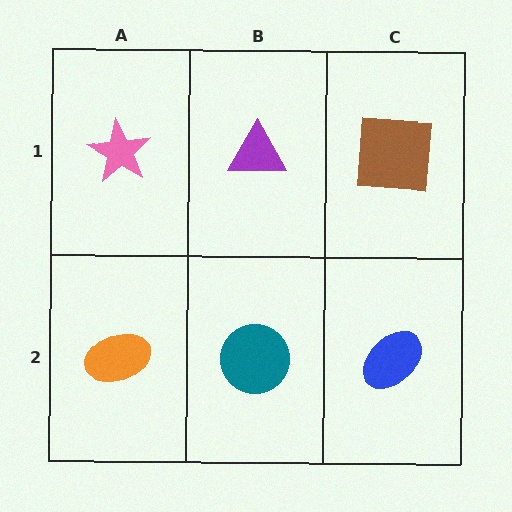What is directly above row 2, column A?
A pink star.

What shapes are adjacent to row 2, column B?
A purple triangle (row 1, column B), an orange ellipse (row 2, column A), a blue ellipse (row 2, column C).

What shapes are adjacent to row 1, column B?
A teal circle (row 2, column B), a pink star (row 1, column A), a brown square (row 1, column C).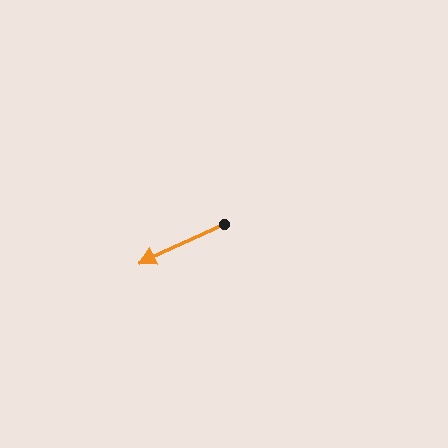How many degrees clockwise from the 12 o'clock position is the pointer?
Approximately 245 degrees.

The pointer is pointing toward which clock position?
Roughly 8 o'clock.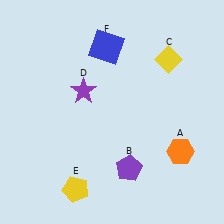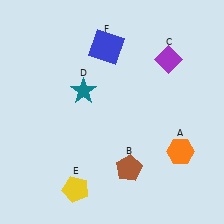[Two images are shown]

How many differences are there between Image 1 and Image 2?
There are 3 differences between the two images.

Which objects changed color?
B changed from purple to brown. C changed from yellow to purple. D changed from purple to teal.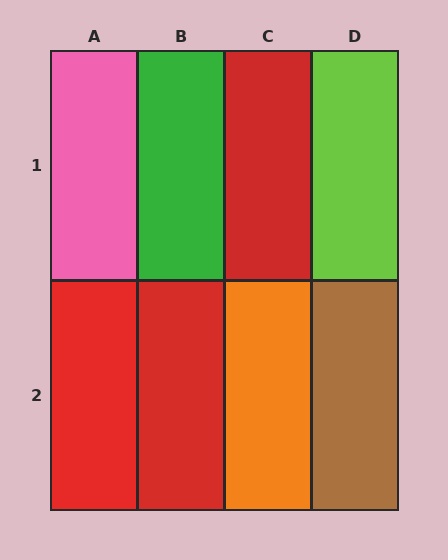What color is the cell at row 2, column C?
Orange.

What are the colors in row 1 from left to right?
Pink, green, red, lime.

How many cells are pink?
1 cell is pink.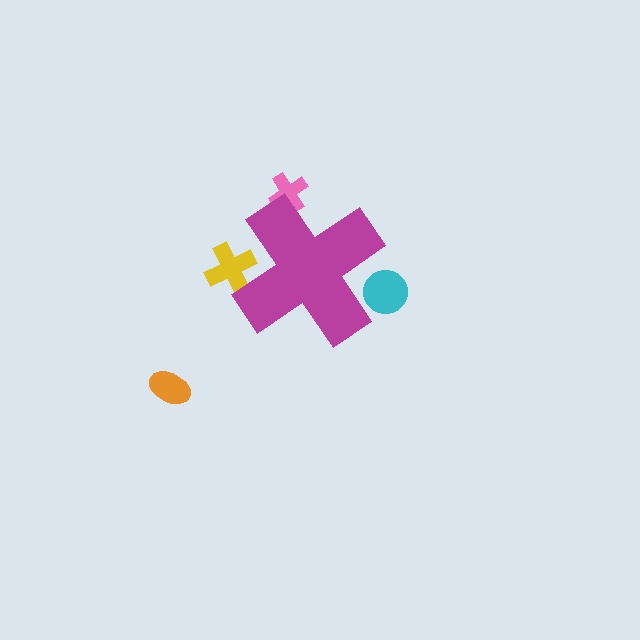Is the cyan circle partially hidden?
Yes, the cyan circle is partially hidden behind the magenta cross.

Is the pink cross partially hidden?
Yes, the pink cross is partially hidden behind the magenta cross.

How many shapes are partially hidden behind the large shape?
3 shapes are partially hidden.